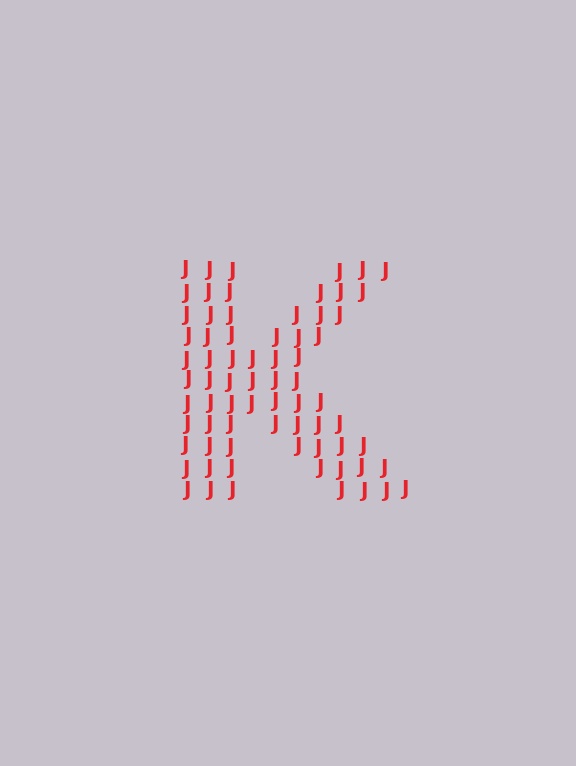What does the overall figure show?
The overall figure shows the letter K.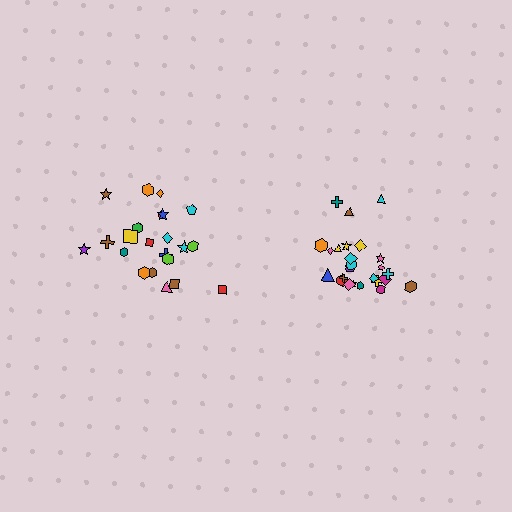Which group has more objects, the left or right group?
The right group.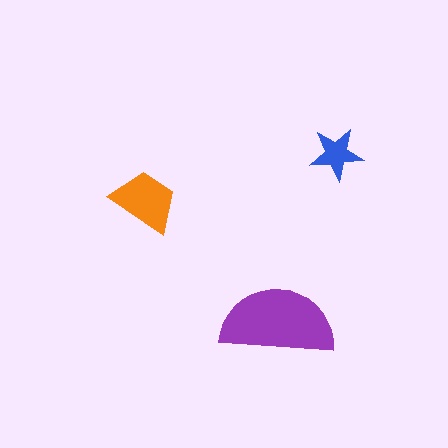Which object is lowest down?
The purple semicircle is bottommost.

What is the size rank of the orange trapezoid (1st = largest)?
2nd.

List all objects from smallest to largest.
The blue star, the orange trapezoid, the purple semicircle.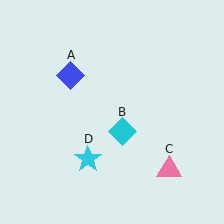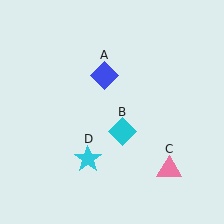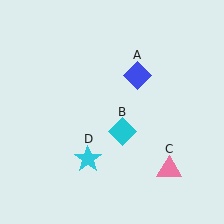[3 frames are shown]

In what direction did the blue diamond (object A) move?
The blue diamond (object A) moved right.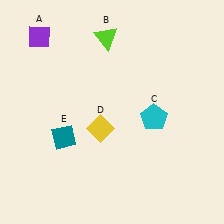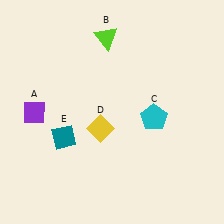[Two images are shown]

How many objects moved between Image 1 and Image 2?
1 object moved between the two images.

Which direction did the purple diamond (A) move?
The purple diamond (A) moved down.